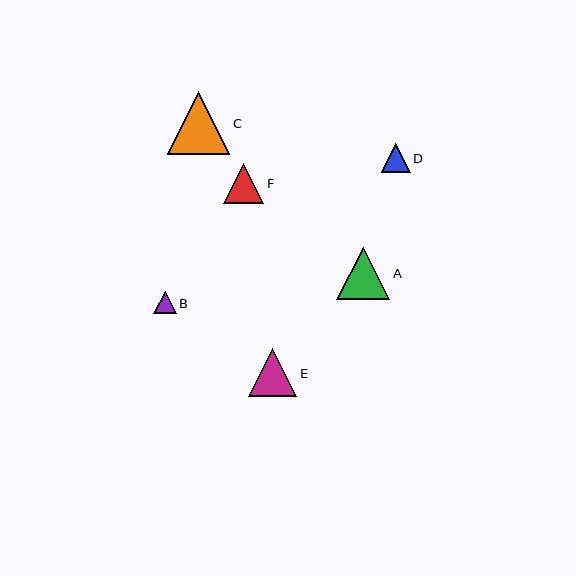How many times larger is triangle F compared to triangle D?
Triangle F is approximately 1.4 times the size of triangle D.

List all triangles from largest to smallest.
From largest to smallest: C, A, E, F, D, B.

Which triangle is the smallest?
Triangle B is the smallest with a size of approximately 23 pixels.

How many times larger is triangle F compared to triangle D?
Triangle F is approximately 1.4 times the size of triangle D.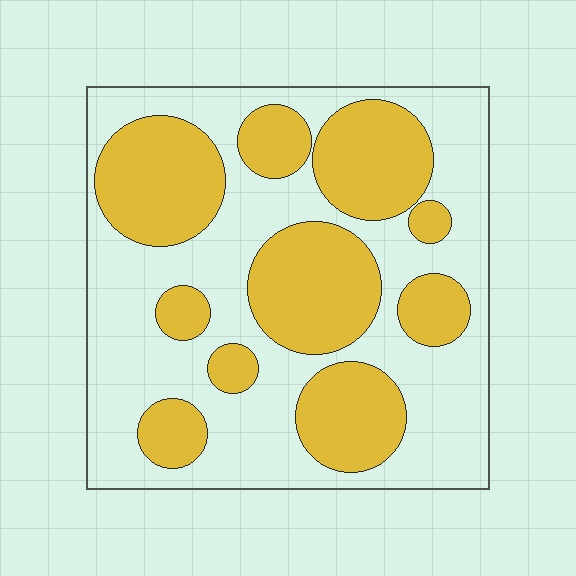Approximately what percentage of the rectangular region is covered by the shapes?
Approximately 40%.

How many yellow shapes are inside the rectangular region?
10.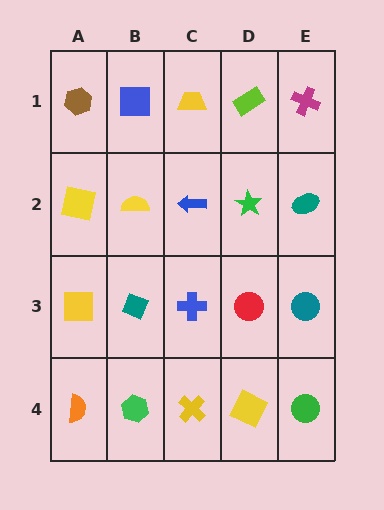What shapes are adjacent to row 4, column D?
A red circle (row 3, column D), a yellow cross (row 4, column C), a green circle (row 4, column E).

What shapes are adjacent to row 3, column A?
A yellow square (row 2, column A), an orange semicircle (row 4, column A), a teal diamond (row 3, column B).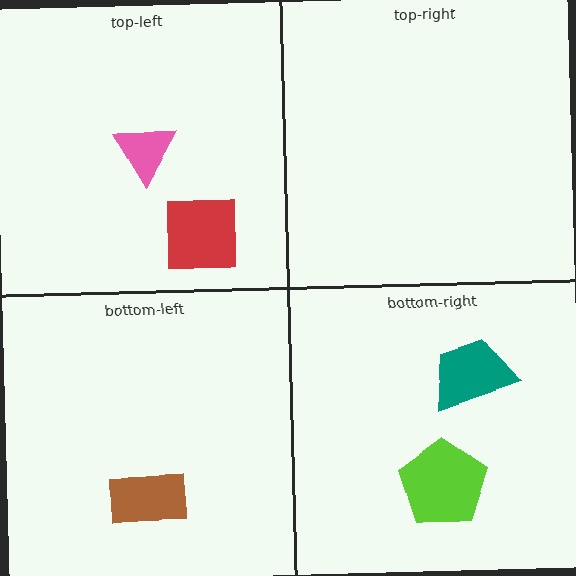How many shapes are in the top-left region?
2.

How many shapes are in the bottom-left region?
1.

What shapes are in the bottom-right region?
The teal trapezoid, the lime pentagon.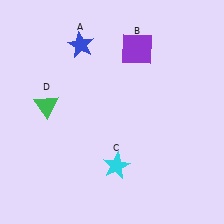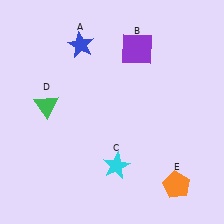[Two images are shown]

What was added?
An orange pentagon (E) was added in Image 2.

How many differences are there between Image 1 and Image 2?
There is 1 difference between the two images.